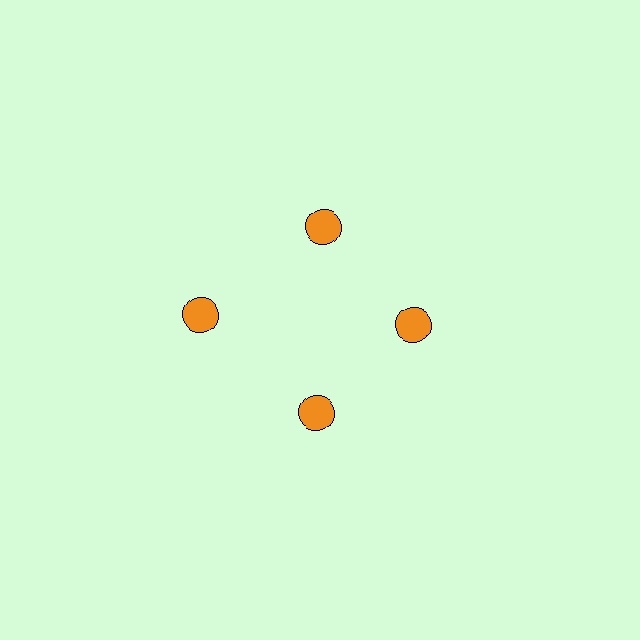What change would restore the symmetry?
The symmetry would be restored by moving it inward, back onto the ring so that all 4 circles sit at equal angles and equal distance from the center.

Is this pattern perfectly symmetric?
No. The 4 orange circles are arranged in a ring, but one element near the 9 o'clock position is pushed outward from the center, breaking the 4-fold rotational symmetry.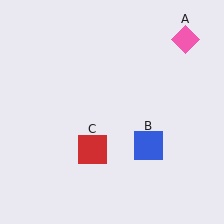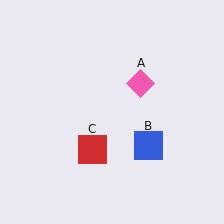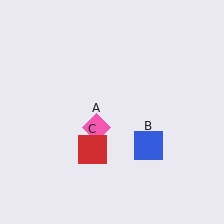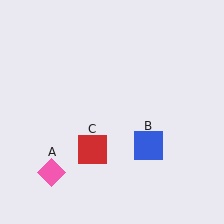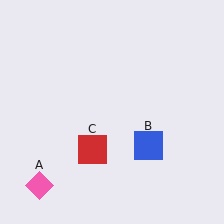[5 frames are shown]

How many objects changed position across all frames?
1 object changed position: pink diamond (object A).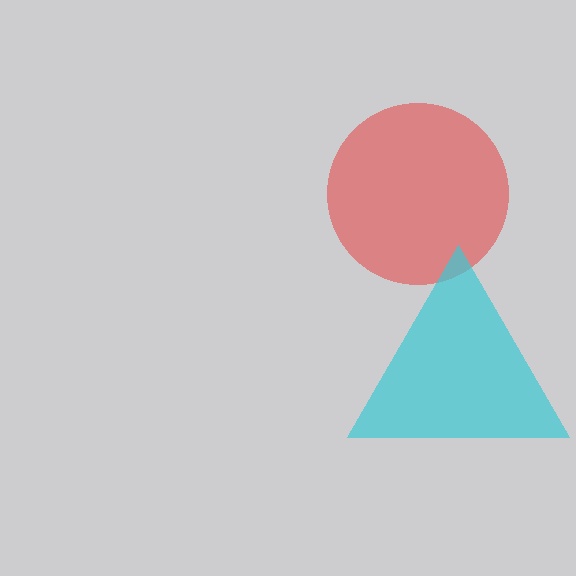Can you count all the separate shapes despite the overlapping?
Yes, there are 2 separate shapes.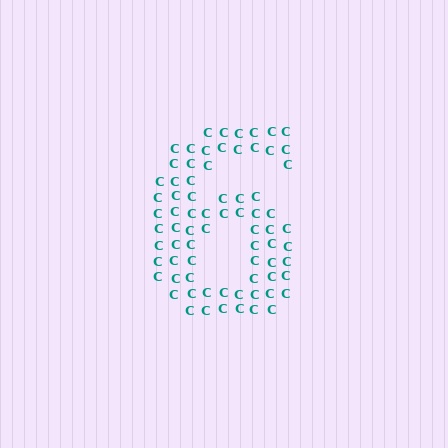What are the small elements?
The small elements are letter C's.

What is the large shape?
The large shape is the digit 6.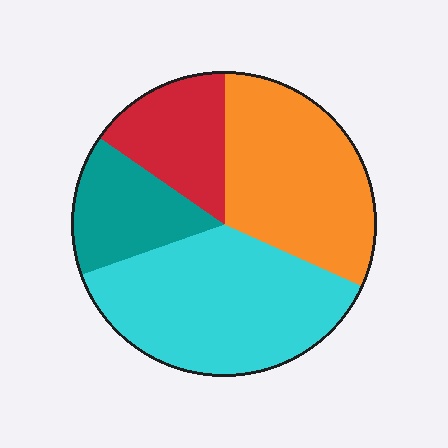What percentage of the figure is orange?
Orange covers around 30% of the figure.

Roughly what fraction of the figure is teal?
Teal takes up about one sixth (1/6) of the figure.